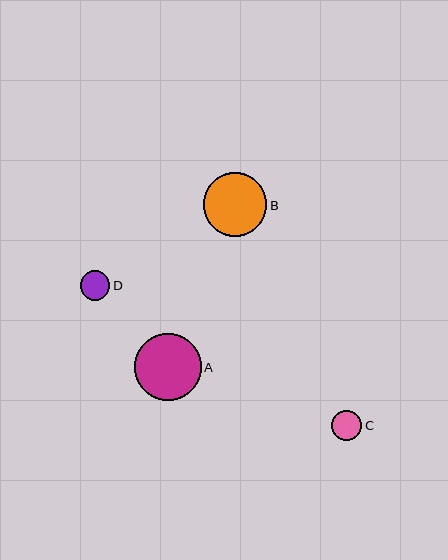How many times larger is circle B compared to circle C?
Circle B is approximately 2.1 times the size of circle C.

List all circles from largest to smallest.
From largest to smallest: A, B, C, D.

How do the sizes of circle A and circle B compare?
Circle A and circle B are approximately the same size.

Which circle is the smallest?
Circle D is the smallest with a size of approximately 29 pixels.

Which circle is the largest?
Circle A is the largest with a size of approximately 67 pixels.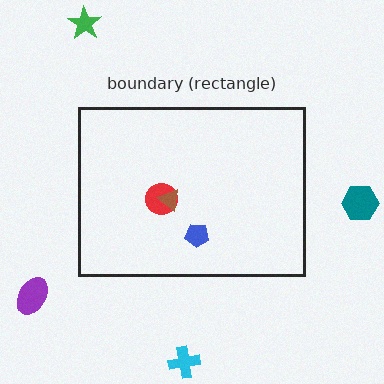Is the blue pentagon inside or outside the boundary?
Inside.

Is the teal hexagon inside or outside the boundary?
Outside.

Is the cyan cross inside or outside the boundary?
Outside.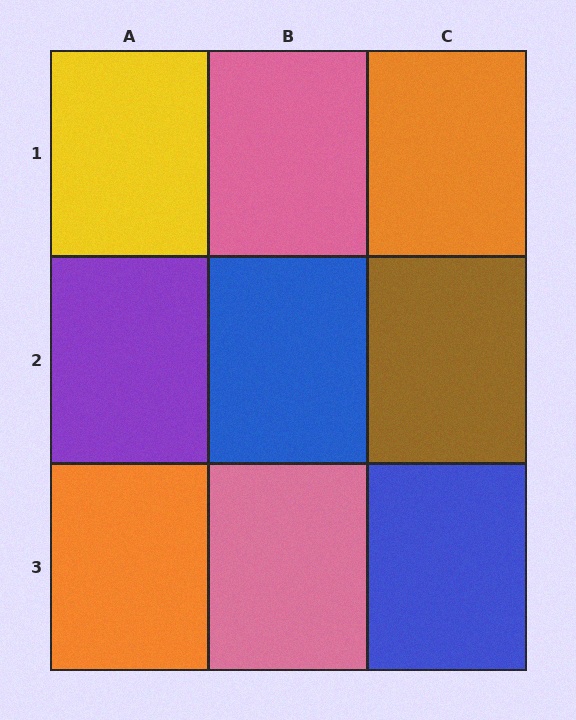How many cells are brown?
1 cell is brown.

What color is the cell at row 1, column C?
Orange.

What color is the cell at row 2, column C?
Brown.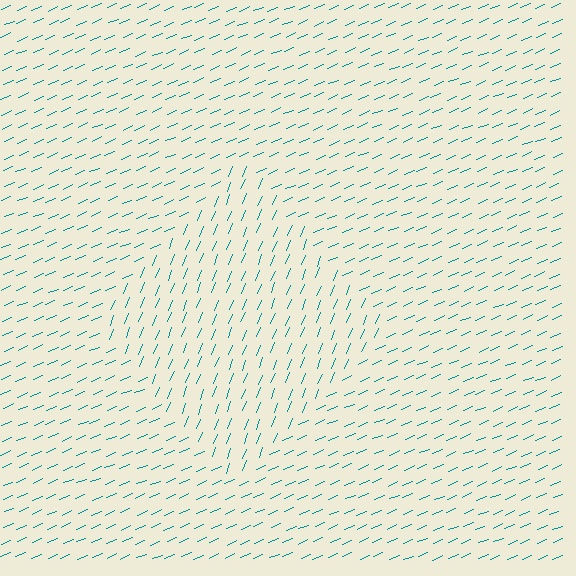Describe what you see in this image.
The image is filled with small teal line segments. A diamond region in the image has lines oriented differently from the surrounding lines, creating a visible texture boundary.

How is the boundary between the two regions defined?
The boundary is defined purely by a change in line orientation (approximately 45 degrees difference). All lines are the same color and thickness.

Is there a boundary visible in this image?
Yes, there is a texture boundary formed by a change in line orientation.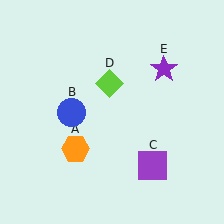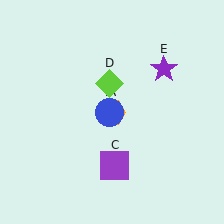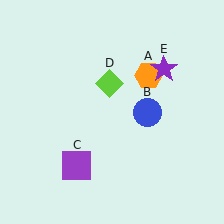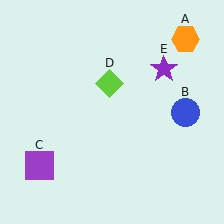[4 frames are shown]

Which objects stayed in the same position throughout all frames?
Lime diamond (object D) and purple star (object E) remained stationary.